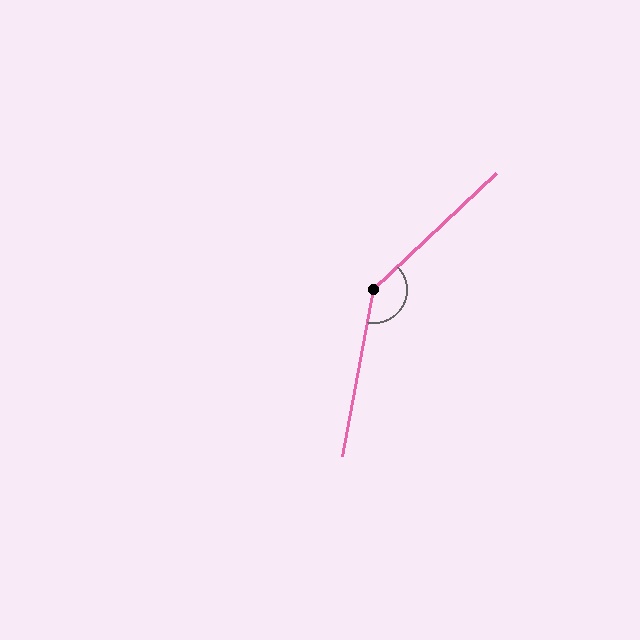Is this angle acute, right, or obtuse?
It is obtuse.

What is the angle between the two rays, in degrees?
Approximately 144 degrees.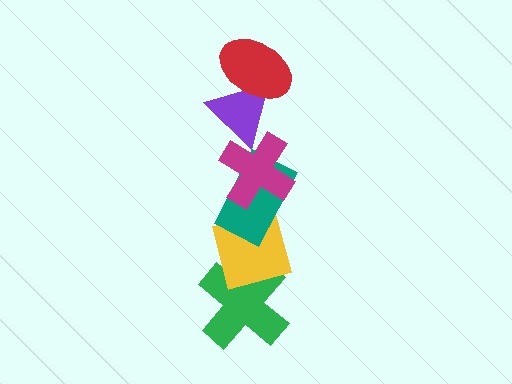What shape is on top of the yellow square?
The teal rectangle is on top of the yellow square.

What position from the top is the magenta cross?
The magenta cross is 3rd from the top.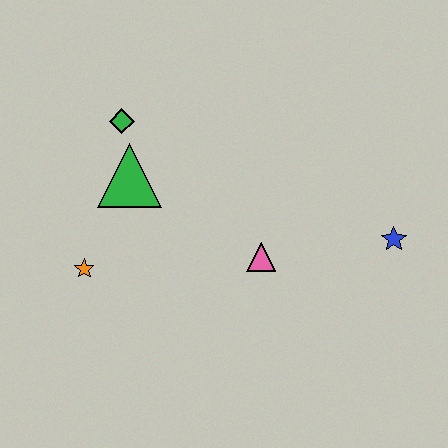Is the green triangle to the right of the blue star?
No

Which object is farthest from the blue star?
The orange star is farthest from the blue star.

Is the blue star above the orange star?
Yes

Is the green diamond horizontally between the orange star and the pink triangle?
Yes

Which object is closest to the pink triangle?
The blue star is closest to the pink triangle.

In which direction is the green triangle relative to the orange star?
The green triangle is above the orange star.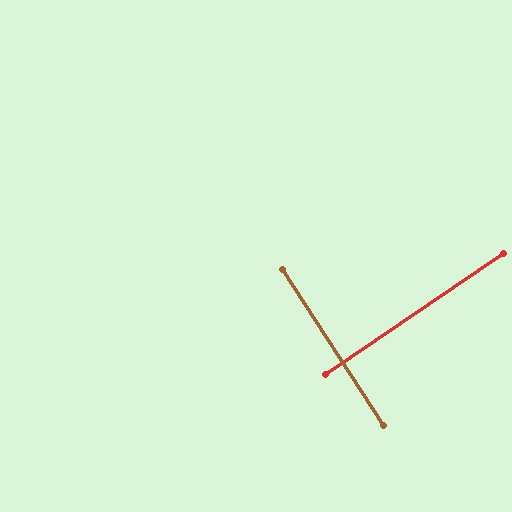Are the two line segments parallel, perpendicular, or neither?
Perpendicular — they meet at approximately 89°.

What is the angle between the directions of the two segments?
Approximately 89 degrees.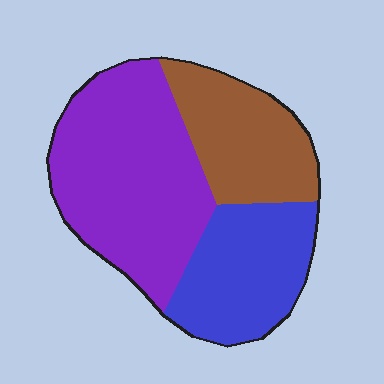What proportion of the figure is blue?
Blue takes up between a sixth and a third of the figure.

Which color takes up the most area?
Purple, at roughly 45%.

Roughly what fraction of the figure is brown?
Brown takes up about one quarter (1/4) of the figure.